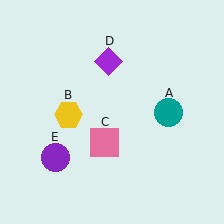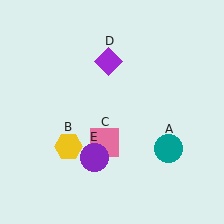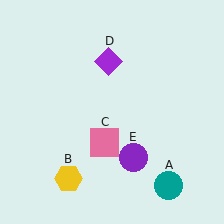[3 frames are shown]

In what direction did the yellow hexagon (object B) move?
The yellow hexagon (object B) moved down.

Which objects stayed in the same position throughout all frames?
Pink square (object C) and purple diamond (object D) remained stationary.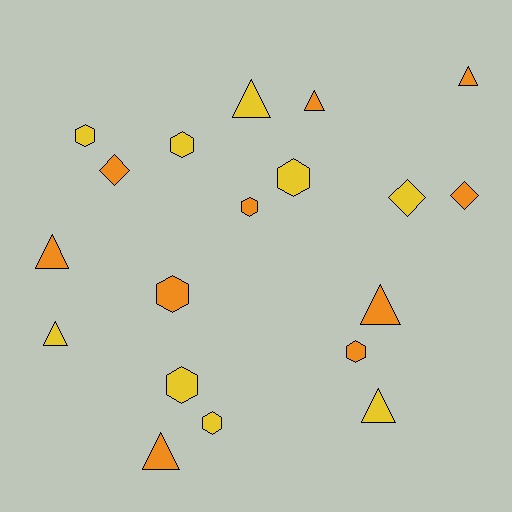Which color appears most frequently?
Orange, with 10 objects.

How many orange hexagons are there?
There are 3 orange hexagons.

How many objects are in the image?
There are 19 objects.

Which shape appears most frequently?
Triangle, with 8 objects.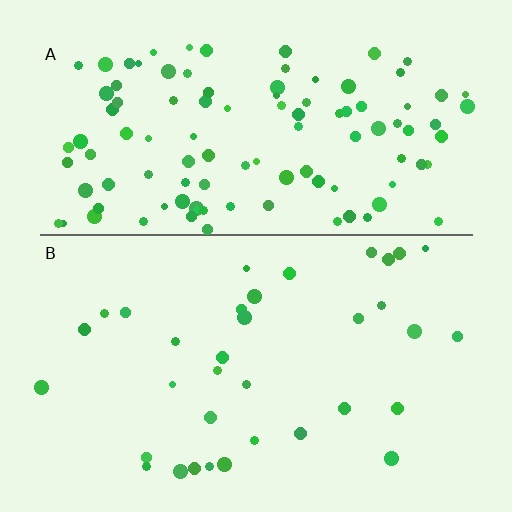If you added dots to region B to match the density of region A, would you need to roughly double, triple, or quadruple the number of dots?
Approximately triple.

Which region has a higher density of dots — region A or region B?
A (the top).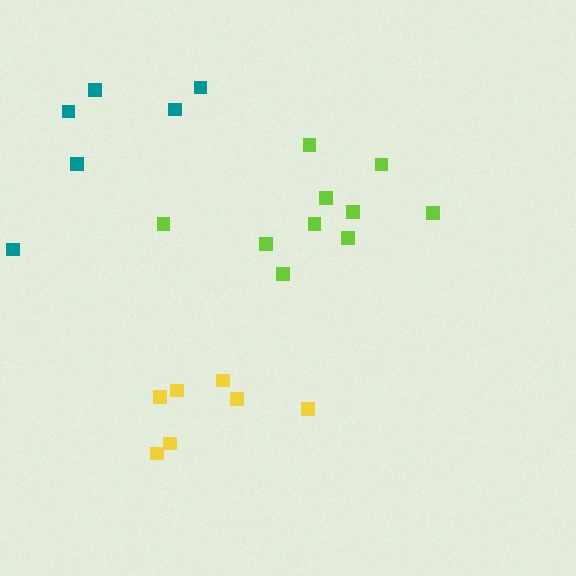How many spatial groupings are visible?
There are 3 spatial groupings.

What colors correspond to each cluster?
The clusters are colored: yellow, lime, teal.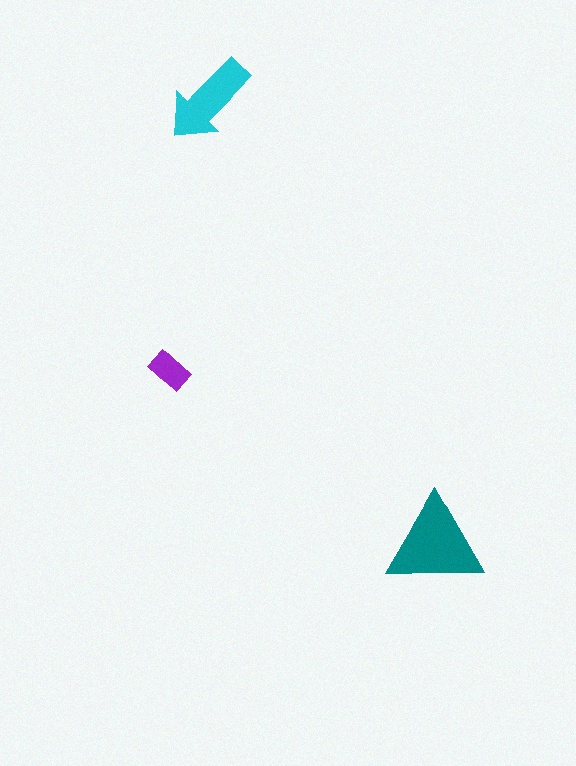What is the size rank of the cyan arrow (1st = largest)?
2nd.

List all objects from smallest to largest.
The purple rectangle, the cyan arrow, the teal triangle.